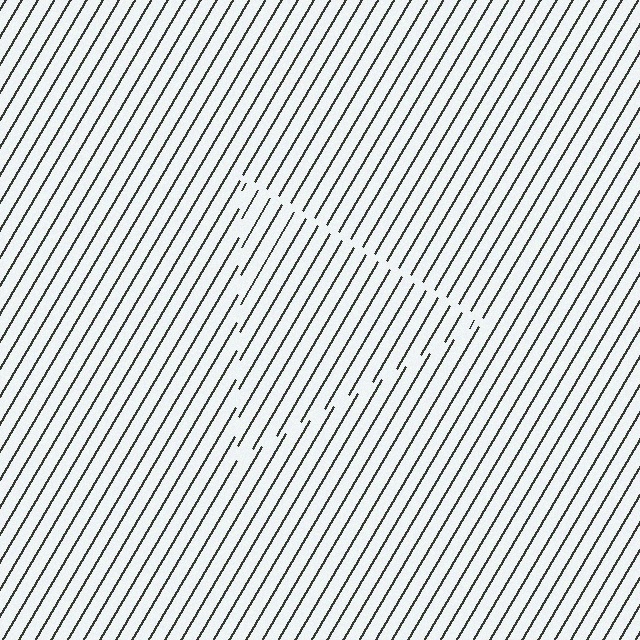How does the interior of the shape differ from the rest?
The interior of the shape contains the same grating, shifted by half a period — the contour is defined by the phase discontinuity where line-ends from the inner and outer gratings abut.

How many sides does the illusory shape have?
3 sides — the line-ends trace a triangle.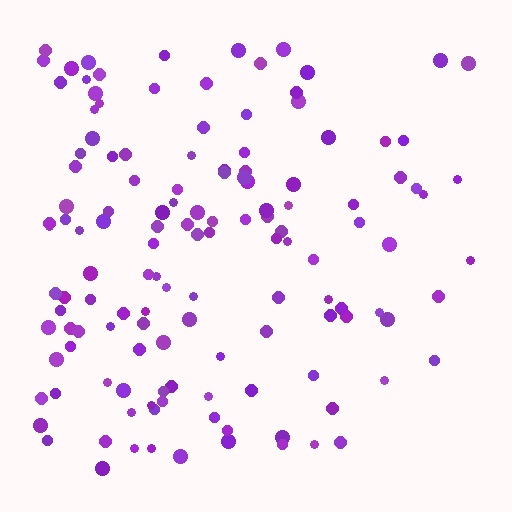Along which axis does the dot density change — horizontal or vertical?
Horizontal.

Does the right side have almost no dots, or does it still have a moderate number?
Still a moderate number, just noticeably fewer than the left.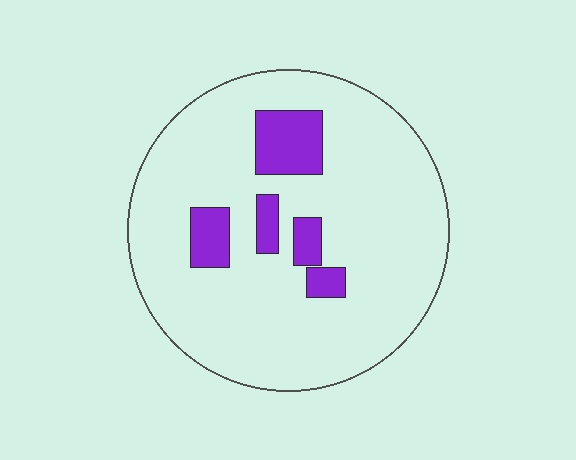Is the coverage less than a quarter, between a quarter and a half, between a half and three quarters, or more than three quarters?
Less than a quarter.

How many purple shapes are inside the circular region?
5.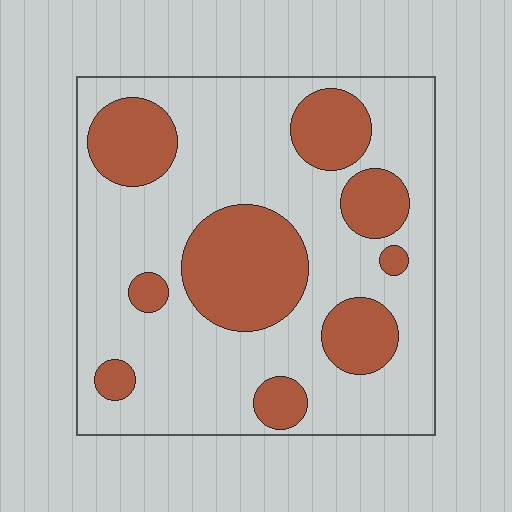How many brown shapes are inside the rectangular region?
9.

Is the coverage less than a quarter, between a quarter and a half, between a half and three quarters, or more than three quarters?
Between a quarter and a half.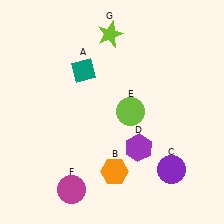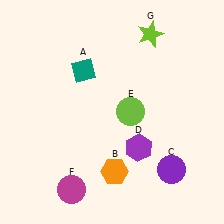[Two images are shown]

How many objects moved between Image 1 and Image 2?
1 object moved between the two images.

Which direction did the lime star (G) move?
The lime star (G) moved right.